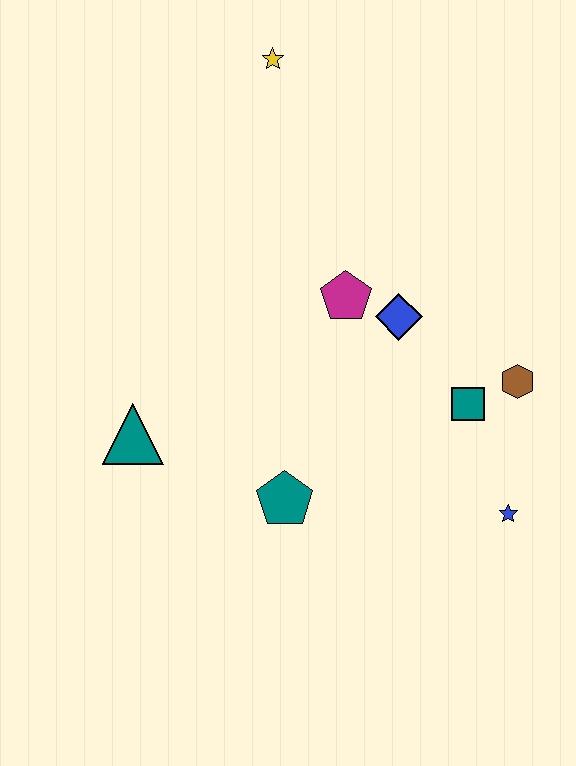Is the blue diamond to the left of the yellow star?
No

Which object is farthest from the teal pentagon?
The yellow star is farthest from the teal pentagon.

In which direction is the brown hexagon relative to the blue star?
The brown hexagon is above the blue star.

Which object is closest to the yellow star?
The magenta pentagon is closest to the yellow star.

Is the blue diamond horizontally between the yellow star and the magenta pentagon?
No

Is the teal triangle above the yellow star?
No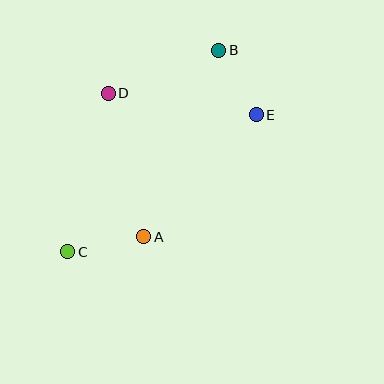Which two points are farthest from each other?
Points B and C are farthest from each other.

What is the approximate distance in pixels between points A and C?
The distance between A and C is approximately 77 pixels.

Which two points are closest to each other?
Points B and E are closest to each other.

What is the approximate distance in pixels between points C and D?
The distance between C and D is approximately 164 pixels.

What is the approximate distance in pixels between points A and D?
The distance between A and D is approximately 148 pixels.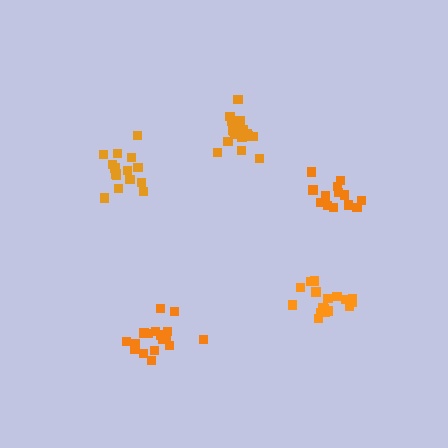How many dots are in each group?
Group 1: 15 dots, Group 2: 17 dots, Group 3: 16 dots, Group 4: 18 dots, Group 5: 19 dots (85 total).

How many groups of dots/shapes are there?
There are 5 groups.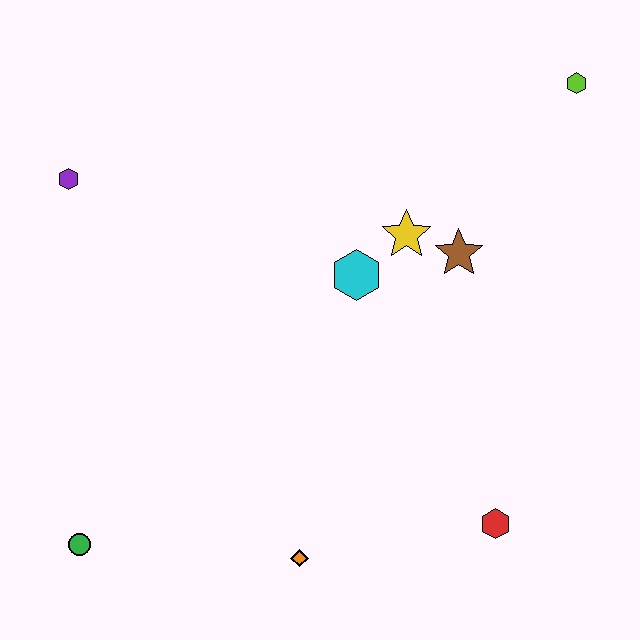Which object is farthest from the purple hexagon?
The red hexagon is farthest from the purple hexagon.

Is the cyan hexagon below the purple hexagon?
Yes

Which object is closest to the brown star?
The yellow star is closest to the brown star.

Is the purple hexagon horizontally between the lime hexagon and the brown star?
No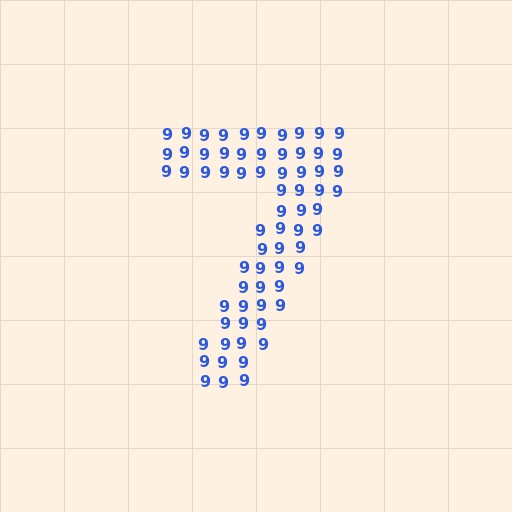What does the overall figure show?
The overall figure shows the digit 7.